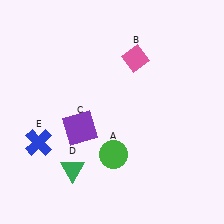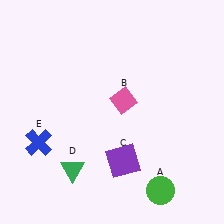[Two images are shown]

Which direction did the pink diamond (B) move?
The pink diamond (B) moved down.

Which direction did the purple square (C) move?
The purple square (C) moved right.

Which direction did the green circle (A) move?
The green circle (A) moved right.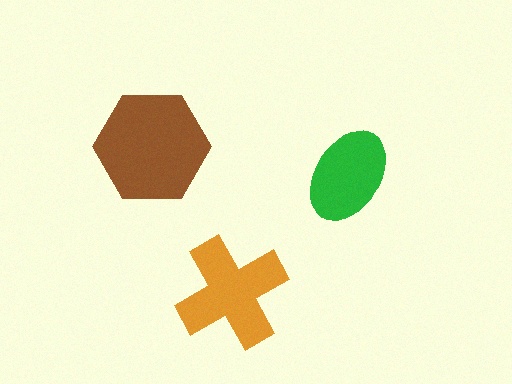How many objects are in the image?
There are 3 objects in the image.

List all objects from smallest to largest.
The green ellipse, the orange cross, the brown hexagon.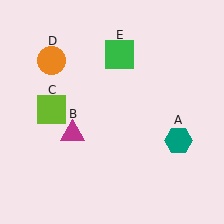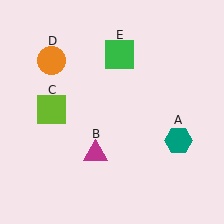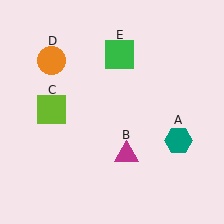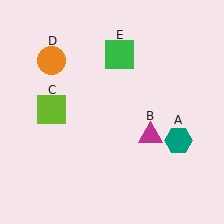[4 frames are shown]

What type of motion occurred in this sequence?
The magenta triangle (object B) rotated counterclockwise around the center of the scene.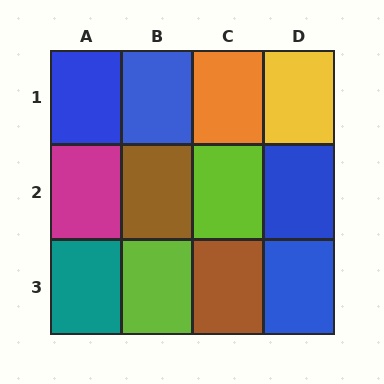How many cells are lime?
2 cells are lime.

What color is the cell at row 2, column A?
Magenta.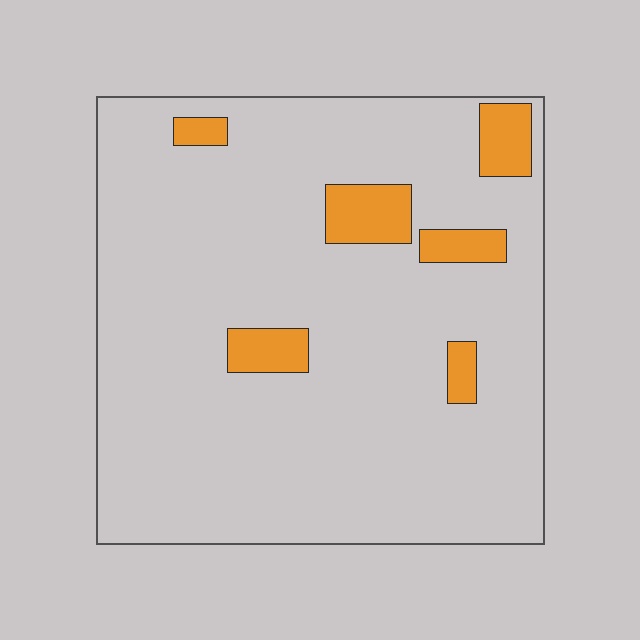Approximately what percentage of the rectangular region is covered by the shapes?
Approximately 10%.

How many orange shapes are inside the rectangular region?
6.